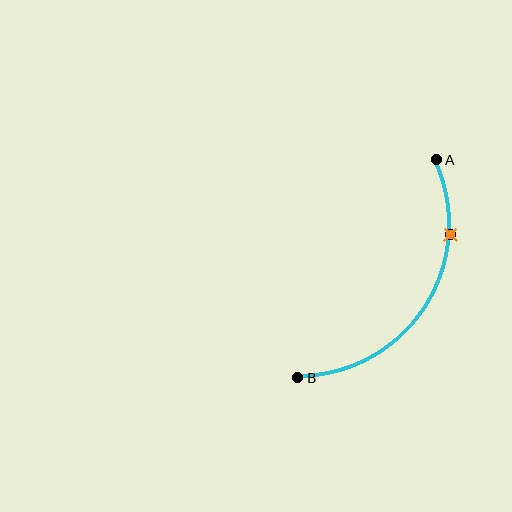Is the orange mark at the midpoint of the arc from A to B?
No. The orange mark lies on the arc but is closer to endpoint A. The arc midpoint would be at the point on the curve equidistant along the arc from both A and B.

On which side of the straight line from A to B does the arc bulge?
The arc bulges to the right of the straight line connecting A and B.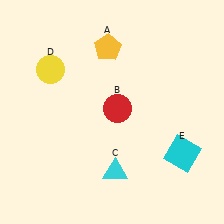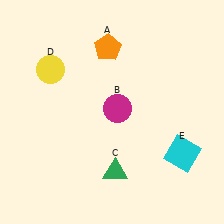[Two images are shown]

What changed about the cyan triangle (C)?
In Image 1, C is cyan. In Image 2, it changed to green.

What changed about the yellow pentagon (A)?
In Image 1, A is yellow. In Image 2, it changed to orange.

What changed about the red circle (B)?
In Image 1, B is red. In Image 2, it changed to magenta.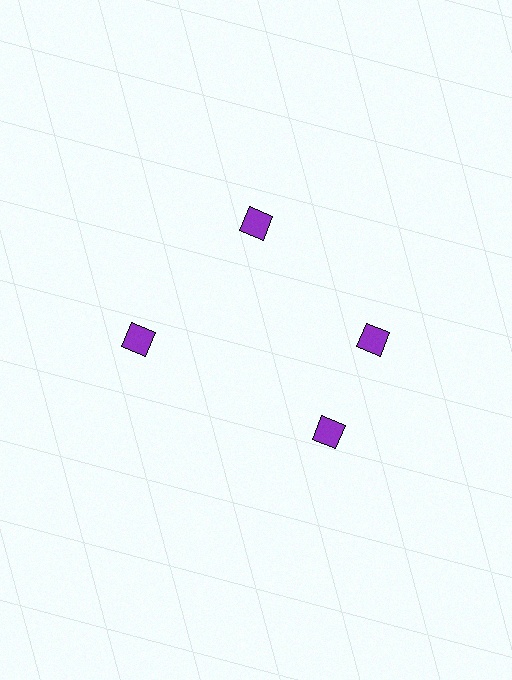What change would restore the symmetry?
The symmetry would be restored by rotating it back into even spacing with its neighbors so that all 4 diamonds sit at equal angles and equal distance from the center.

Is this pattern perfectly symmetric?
No. The 4 purple diamonds are arranged in a ring, but one element near the 6 o'clock position is rotated out of alignment along the ring, breaking the 4-fold rotational symmetry.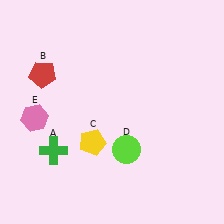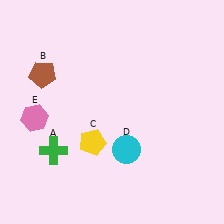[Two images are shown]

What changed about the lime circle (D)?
In Image 1, D is lime. In Image 2, it changed to cyan.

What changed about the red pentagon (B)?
In Image 1, B is red. In Image 2, it changed to brown.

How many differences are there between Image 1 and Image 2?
There are 2 differences between the two images.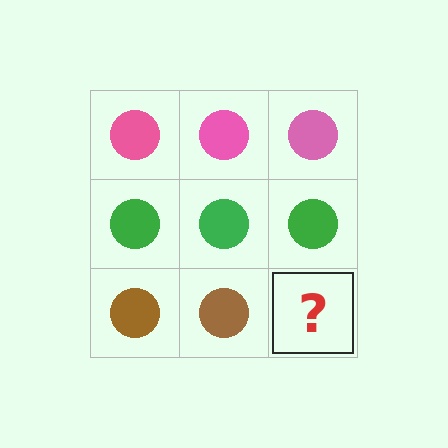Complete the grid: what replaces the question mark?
The question mark should be replaced with a brown circle.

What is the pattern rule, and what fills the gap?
The rule is that each row has a consistent color. The gap should be filled with a brown circle.